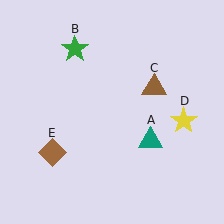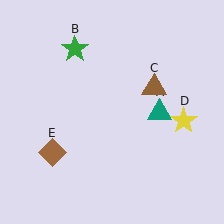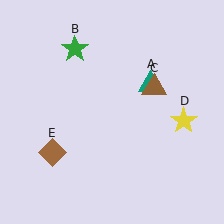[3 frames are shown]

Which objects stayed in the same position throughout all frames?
Green star (object B) and brown triangle (object C) and yellow star (object D) and brown diamond (object E) remained stationary.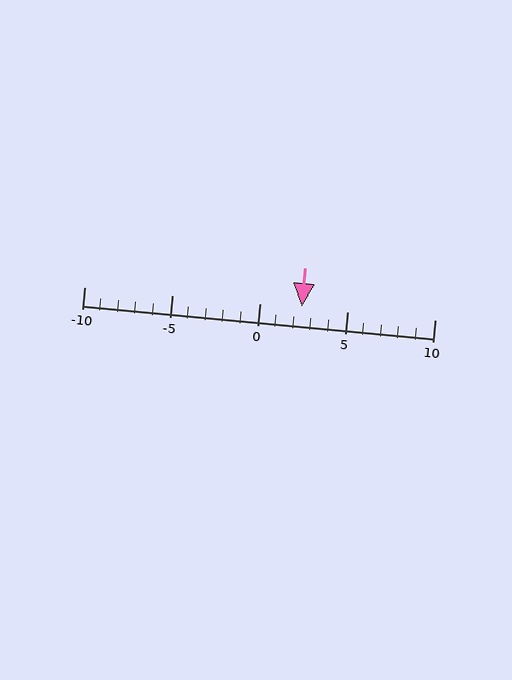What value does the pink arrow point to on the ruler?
The pink arrow points to approximately 2.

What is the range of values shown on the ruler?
The ruler shows values from -10 to 10.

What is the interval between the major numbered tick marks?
The major tick marks are spaced 5 units apart.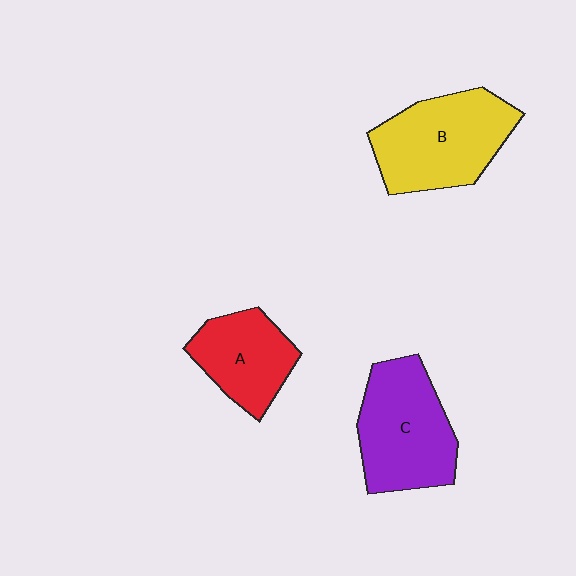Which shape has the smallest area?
Shape A (red).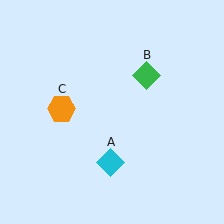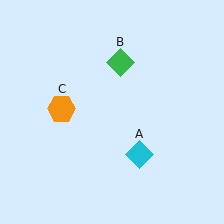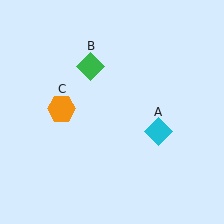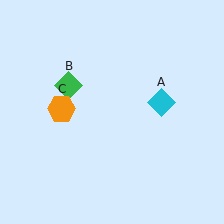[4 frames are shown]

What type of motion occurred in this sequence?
The cyan diamond (object A), green diamond (object B) rotated counterclockwise around the center of the scene.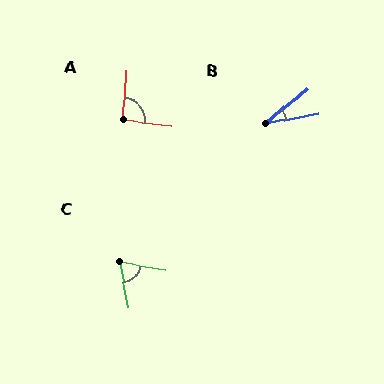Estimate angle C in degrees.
Approximately 69 degrees.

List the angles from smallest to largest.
B (29°), C (69°), A (93°).